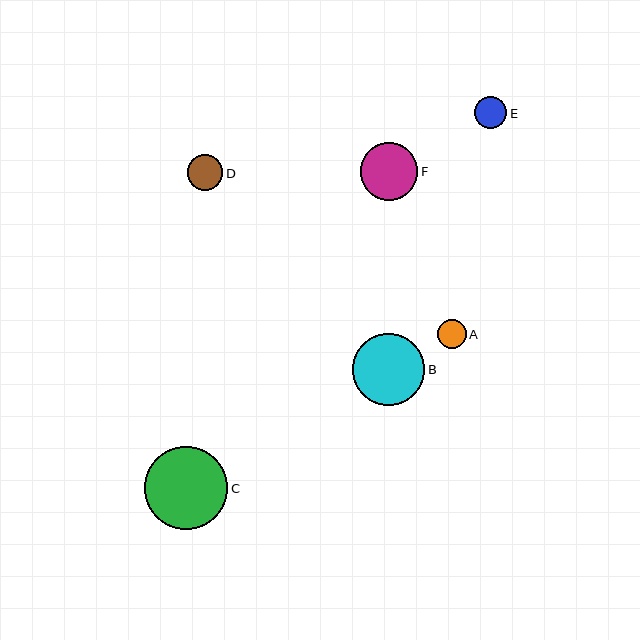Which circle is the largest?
Circle C is the largest with a size of approximately 83 pixels.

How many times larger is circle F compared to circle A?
Circle F is approximately 2.0 times the size of circle A.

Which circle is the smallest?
Circle A is the smallest with a size of approximately 29 pixels.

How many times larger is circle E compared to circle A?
Circle E is approximately 1.1 times the size of circle A.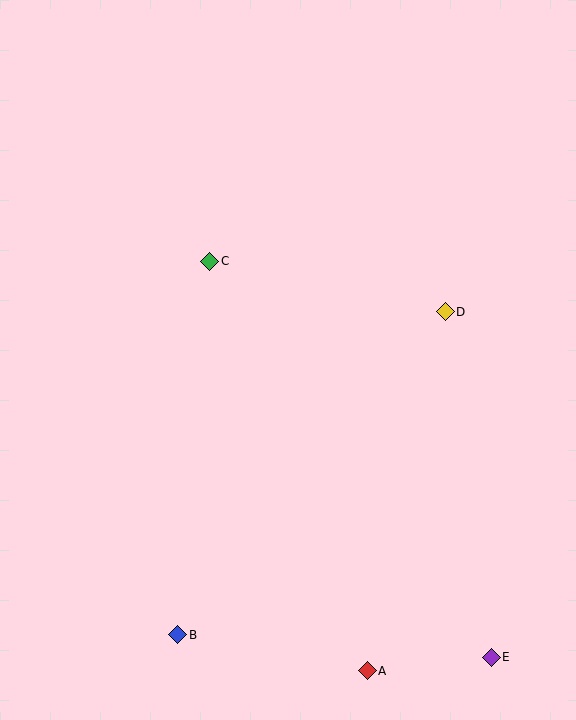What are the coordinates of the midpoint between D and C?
The midpoint between D and C is at (328, 287).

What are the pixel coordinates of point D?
Point D is at (445, 312).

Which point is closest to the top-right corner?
Point D is closest to the top-right corner.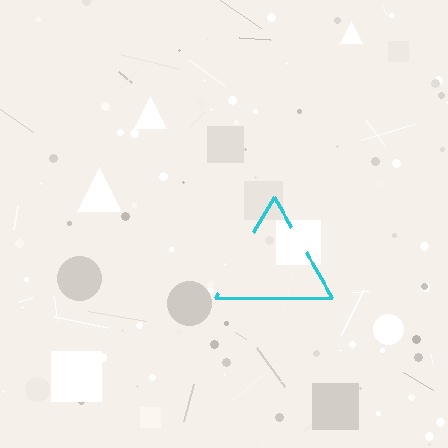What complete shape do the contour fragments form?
The contour fragments form a triangle.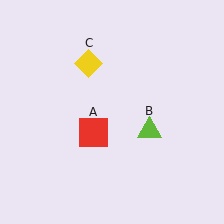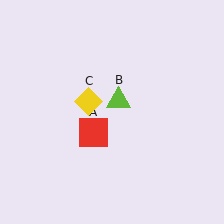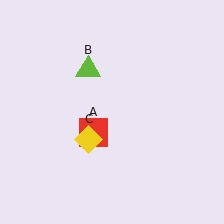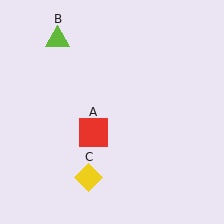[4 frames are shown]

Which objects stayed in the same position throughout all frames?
Red square (object A) remained stationary.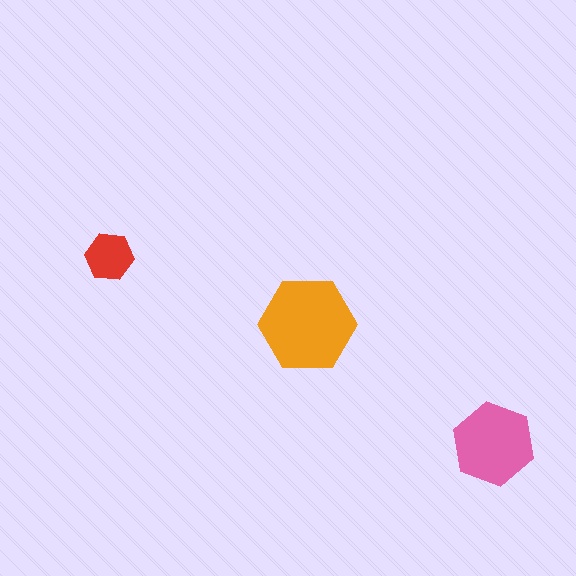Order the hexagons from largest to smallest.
the orange one, the pink one, the red one.